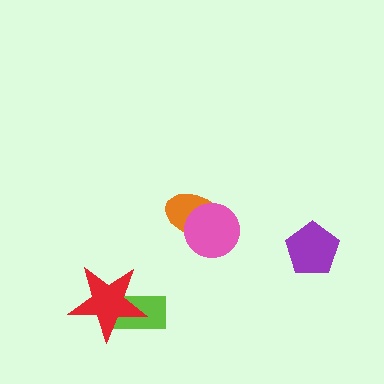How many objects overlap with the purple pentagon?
0 objects overlap with the purple pentagon.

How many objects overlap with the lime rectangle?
1 object overlaps with the lime rectangle.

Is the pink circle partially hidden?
No, no other shape covers it.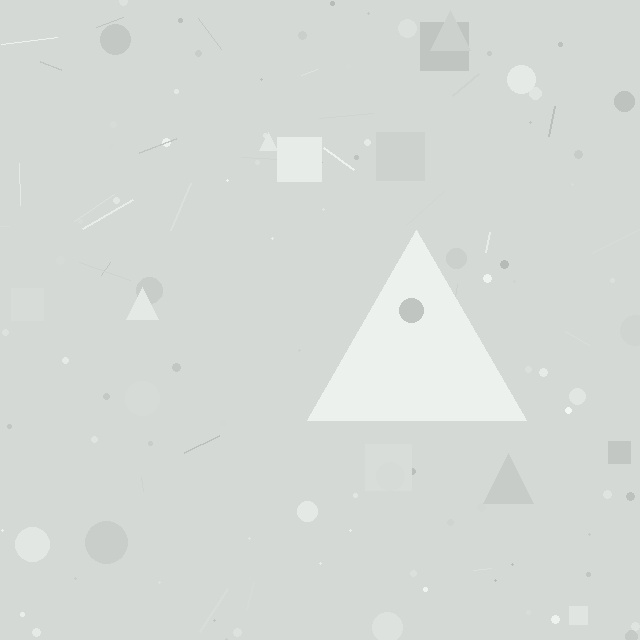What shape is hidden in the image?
A triangle is hidden in the image.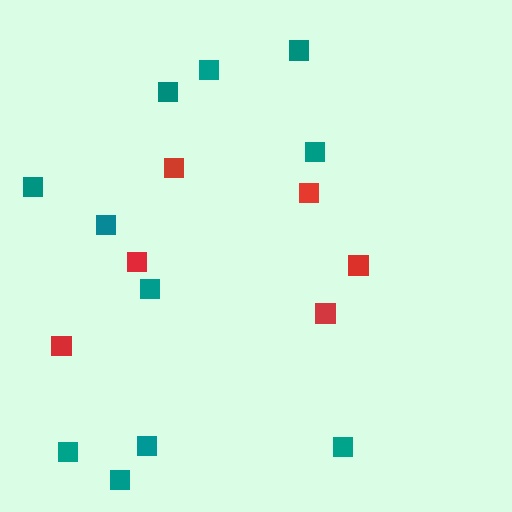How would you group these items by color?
There are 2 groups: one group of teal squares (11) and one group of red squares (6).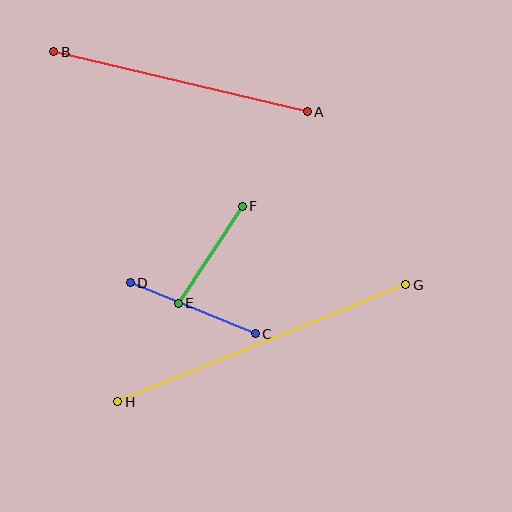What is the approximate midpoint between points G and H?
The midpoint is at approximately (262, 343) pixels.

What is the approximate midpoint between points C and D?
The midpoint is at approximately (193, 308) pixels.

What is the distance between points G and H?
The distance is approximately 311 pixels.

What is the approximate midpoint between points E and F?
The midpoint is at approximately (210, 255) pixels.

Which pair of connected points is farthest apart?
Points G and H are farthest apart.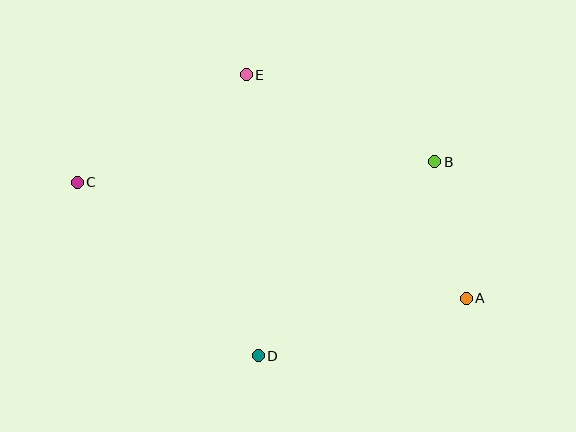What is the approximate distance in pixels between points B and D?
The distance between B and D is approximately 262 pixels.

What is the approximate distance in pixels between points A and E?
The distance between A and E is approximately 313 pixels.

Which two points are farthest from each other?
Points A and C are farthest from each other.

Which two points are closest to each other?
Points A and B are closest to each other.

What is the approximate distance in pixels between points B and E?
The distance between B and E is approximately 208 pixels.